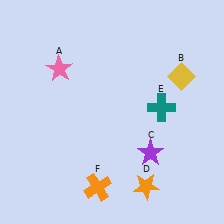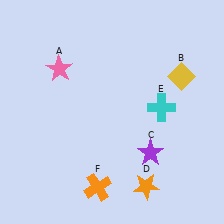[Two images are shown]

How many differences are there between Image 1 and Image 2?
There is 1 difference between the two images.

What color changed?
The cross (E) changed from teal in Image 1 to cyan in Image 2.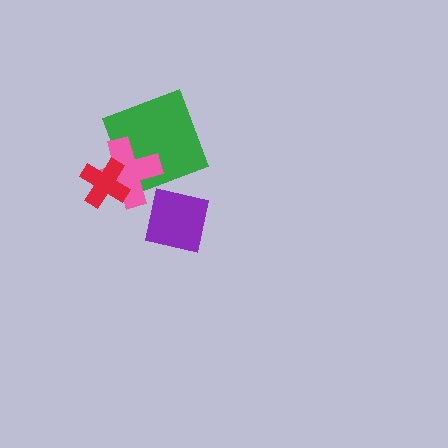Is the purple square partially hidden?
No, no other shape covers it.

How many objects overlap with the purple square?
0 objects overlap with the purple square.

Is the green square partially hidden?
Yes, it is partially covered by another shape.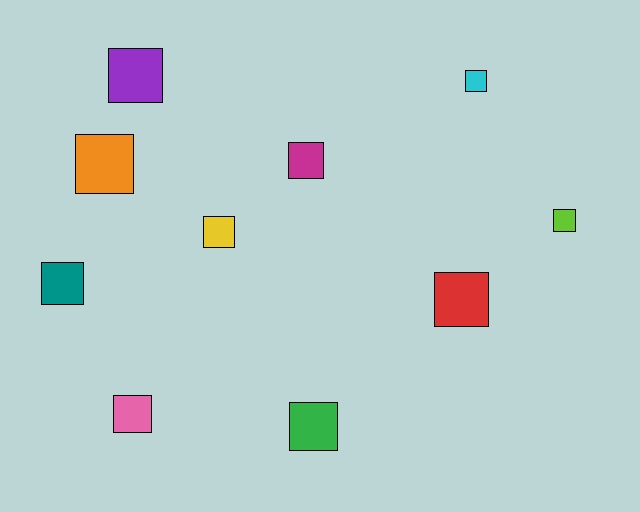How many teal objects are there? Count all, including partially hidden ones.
There is 1 teal object.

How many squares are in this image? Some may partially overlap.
There are 10 squares.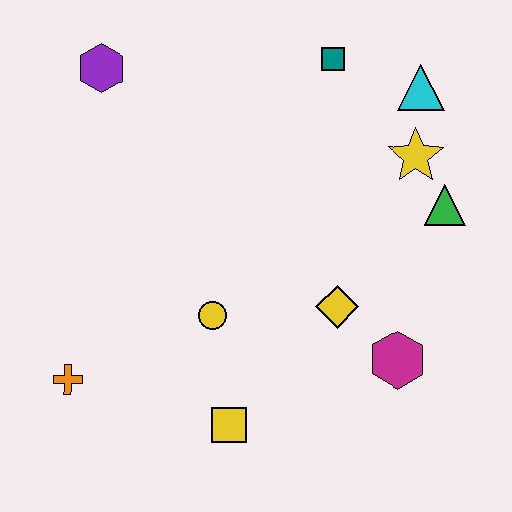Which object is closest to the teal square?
The cyan triangle is closest to the teal square.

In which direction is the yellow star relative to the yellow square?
The yellow star is above the yellow square.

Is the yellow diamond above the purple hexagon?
No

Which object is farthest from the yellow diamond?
The purple hexagon is farthest from the yellow diamond.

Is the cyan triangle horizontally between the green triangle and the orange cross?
Yes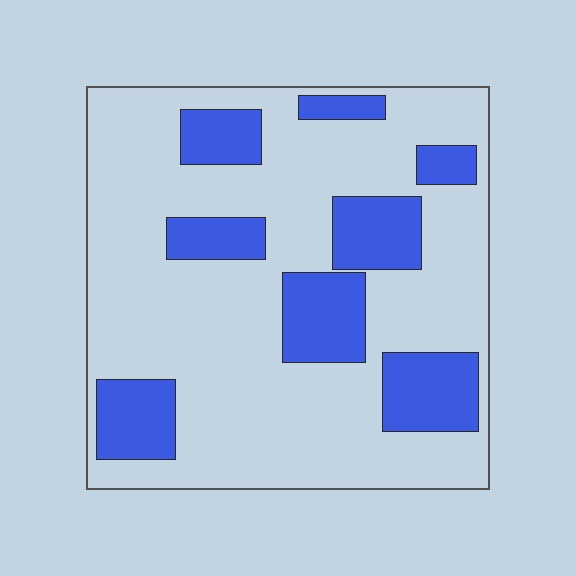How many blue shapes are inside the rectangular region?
8.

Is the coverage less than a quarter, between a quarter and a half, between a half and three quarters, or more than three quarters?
Between a quarter and a half.